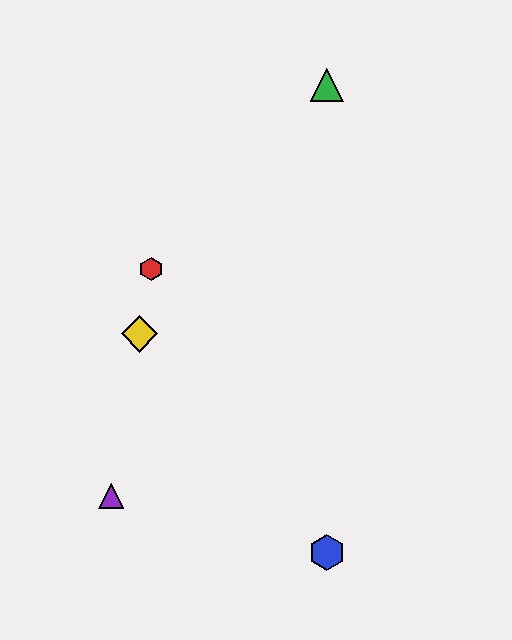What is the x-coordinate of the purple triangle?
The purple triangle is at x≈111.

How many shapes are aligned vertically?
2 shapes (the blue hexagon, the green triangle) are aligned vertically.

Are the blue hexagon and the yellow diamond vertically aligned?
No, the blue hexagon is at x≈327 and the yellow diamond is at x≈139.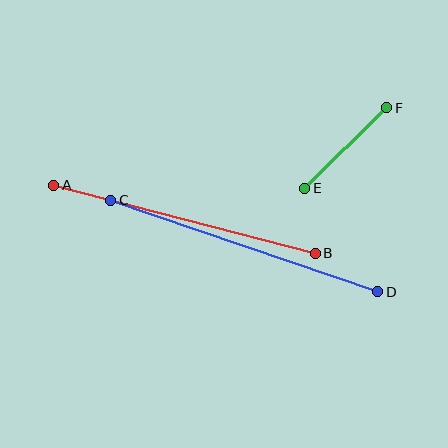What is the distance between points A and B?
The distance is approximately 270 pixels.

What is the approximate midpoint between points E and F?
The midpoint is at approximately (346, 148) pixels.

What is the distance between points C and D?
The distance is approximately 282 pixels.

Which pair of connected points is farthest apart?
Points C and D are farthest apart.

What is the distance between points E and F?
The distance is approximately 115 pixels.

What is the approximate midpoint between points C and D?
The midpoint is at approximately (244, 246) pixels.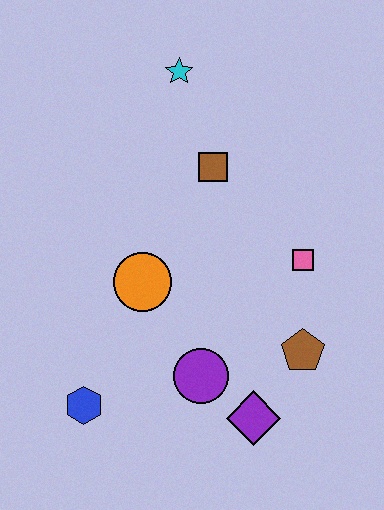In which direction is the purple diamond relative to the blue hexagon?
The purple diamond is to the right of the blue hexagon.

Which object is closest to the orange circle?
The purple circle is closest to the orange circle.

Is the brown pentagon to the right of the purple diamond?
Yes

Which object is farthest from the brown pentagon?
The cyan star is farthest from the brown pentagon.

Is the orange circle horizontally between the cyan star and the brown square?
No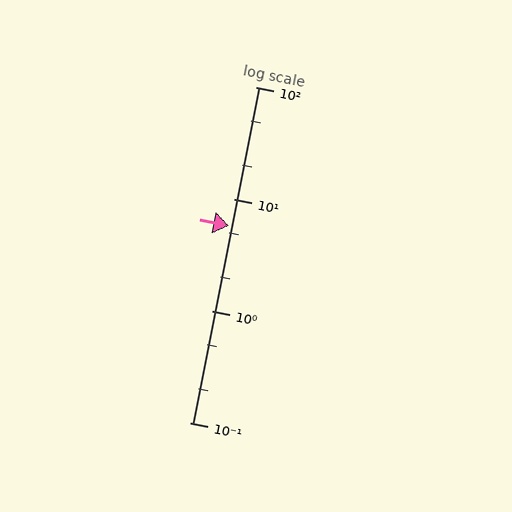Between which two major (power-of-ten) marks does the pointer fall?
The pointer is between 1 and 10.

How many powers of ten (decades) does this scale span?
The scale spans 3 decades, from 0.1 to 100.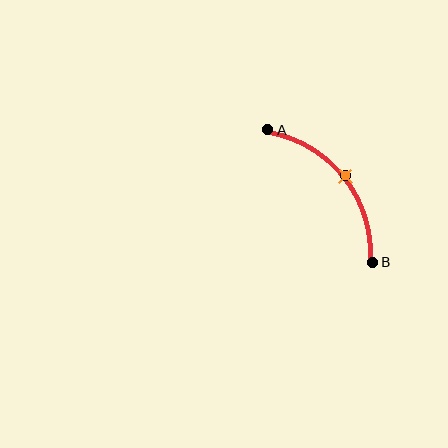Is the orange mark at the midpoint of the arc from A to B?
Yes. The orange mark lies on the arc at equal arc-length from both A and B — it is the arc midpoint.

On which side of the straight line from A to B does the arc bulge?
The arc bulges above and to the right of the straight line connecting A and B.